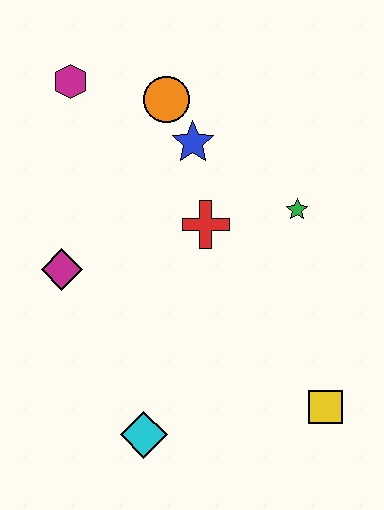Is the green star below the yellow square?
No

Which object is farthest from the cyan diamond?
The magenta hexagon is farthest from the cyan diamond.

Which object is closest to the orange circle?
The blue star is closest to the orange circle.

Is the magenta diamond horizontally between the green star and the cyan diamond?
No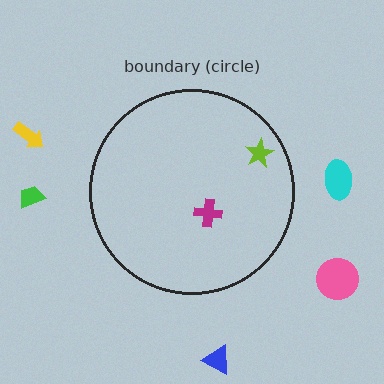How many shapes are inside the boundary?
2 inside, 5 outside.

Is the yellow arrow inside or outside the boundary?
Outside.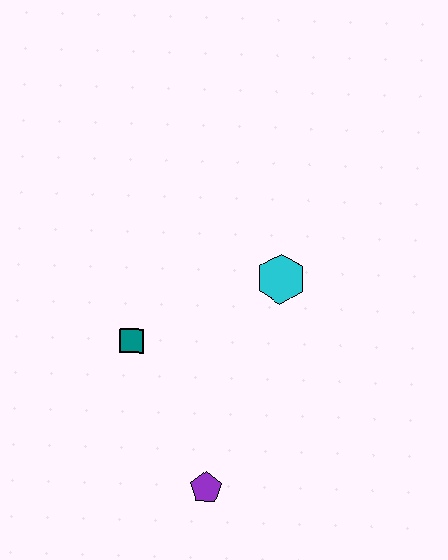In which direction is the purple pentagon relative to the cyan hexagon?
The purple pentagon is below the cyan hexagon.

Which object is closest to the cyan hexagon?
The teal square is closest to the cyan hexagon.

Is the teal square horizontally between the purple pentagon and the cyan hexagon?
No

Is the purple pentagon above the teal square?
No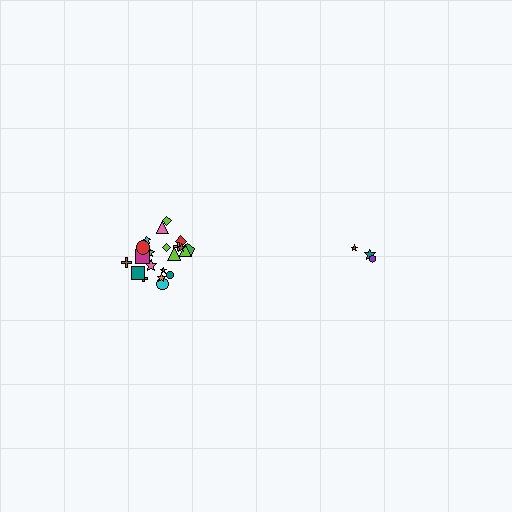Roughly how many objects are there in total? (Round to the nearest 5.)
Roughly 25 objects in total.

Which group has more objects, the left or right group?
The left group.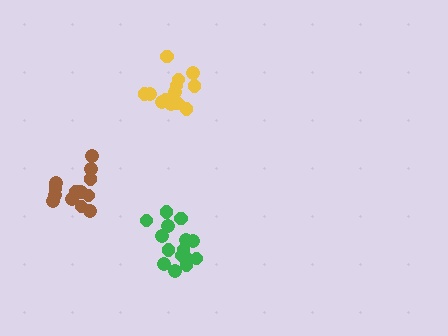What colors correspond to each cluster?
The clusters are colored: green, yellow, brown.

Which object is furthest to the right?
The green cluster is rightmost.